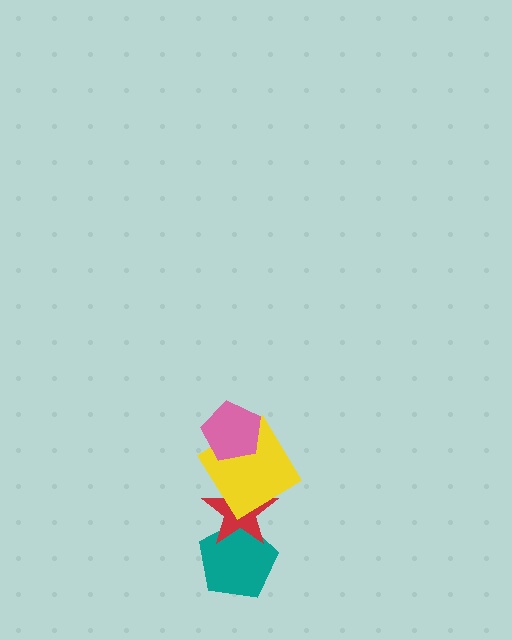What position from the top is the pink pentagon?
The pink pentagon is 1st from the top.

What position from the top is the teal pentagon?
The teal pentagon is 4th from the top.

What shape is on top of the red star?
The yellow diamond is on top of the red star.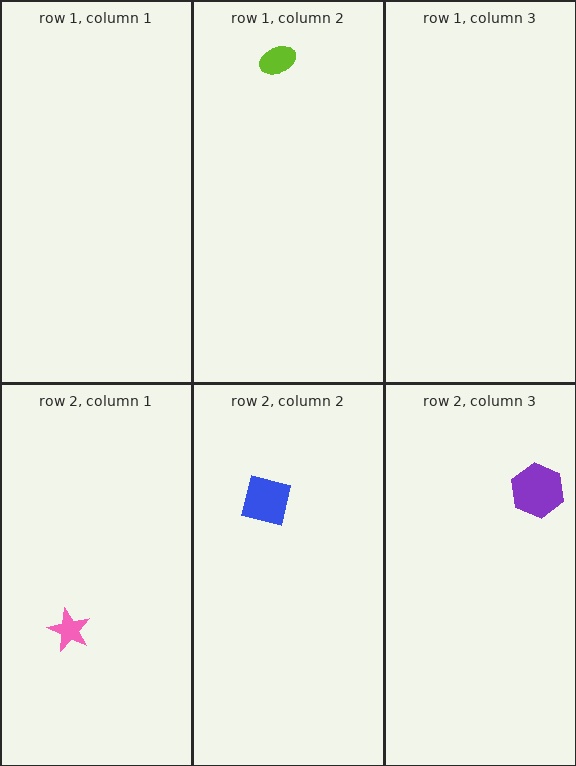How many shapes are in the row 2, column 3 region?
1.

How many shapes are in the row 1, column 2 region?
1.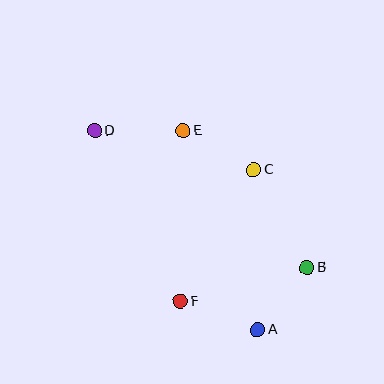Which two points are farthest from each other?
Points A and D are farthest from each other.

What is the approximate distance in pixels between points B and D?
The distance between B and D is approximately 253 pixels.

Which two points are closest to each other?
Points A and B are closest to each other.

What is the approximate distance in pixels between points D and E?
The distance between D and E is approximately 88 pixels.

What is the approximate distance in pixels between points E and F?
The distance between E and F is approximately 171 pixels.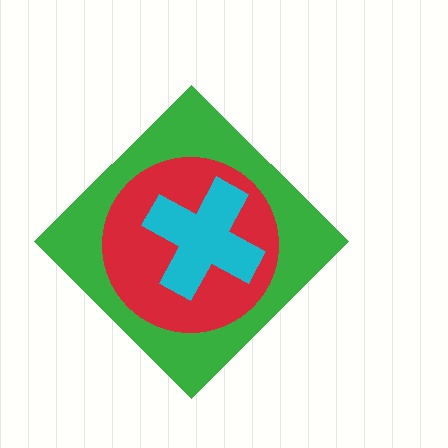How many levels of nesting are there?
3.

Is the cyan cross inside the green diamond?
Yes.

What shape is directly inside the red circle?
The cyan cross.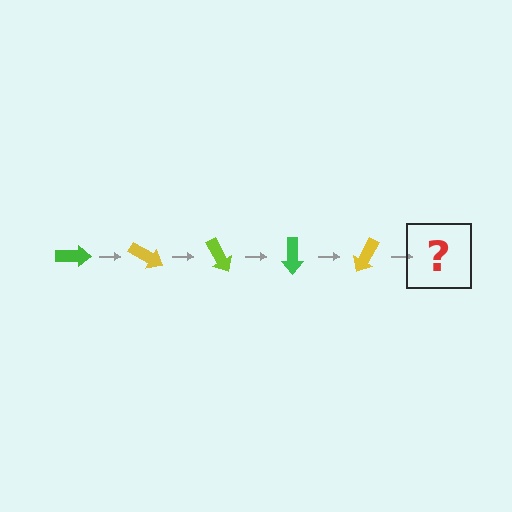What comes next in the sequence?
The next element should be a lime arrow, rotated 150 degrees from the start.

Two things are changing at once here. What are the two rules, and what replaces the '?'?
The two rules are that it rotates 30 degrees each step and the color cycles through green, yellow, and lime. The '?' should be a lime arrow, rotated 150 degrees from the start.